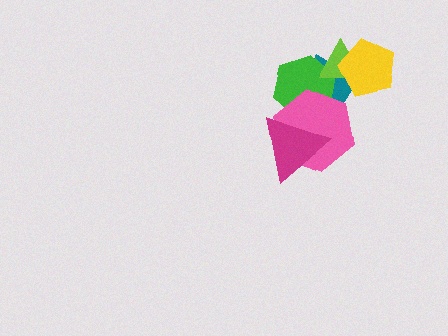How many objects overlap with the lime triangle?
3 objects overlap with the lime triangle.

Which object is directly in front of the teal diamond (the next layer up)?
The green hexagon is directly in front of the teal diamond.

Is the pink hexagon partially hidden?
Yes, it is partially covered by another shape.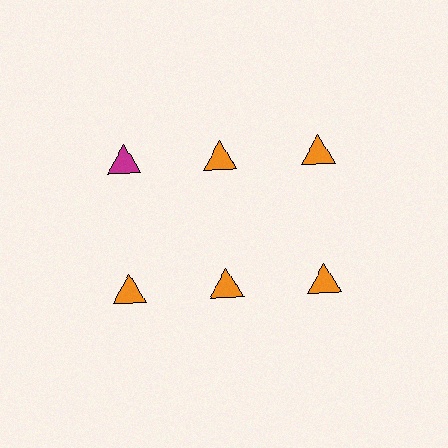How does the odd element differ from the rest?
It has a different color: magenta instead of orange.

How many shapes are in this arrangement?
There are 6 shapes arranged in a grid pattern.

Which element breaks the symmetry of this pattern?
The magenta triangle in the top row, leftmost column breaks the symmetry. All other shapes are orange triangles.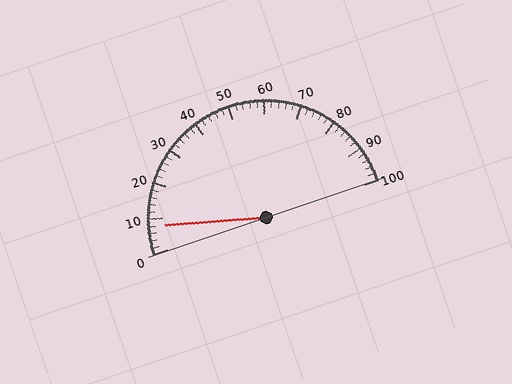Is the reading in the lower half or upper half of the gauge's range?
The reading is in the lower half of the range (0 to 100).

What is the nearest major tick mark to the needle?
The nearest major tick mark is 10.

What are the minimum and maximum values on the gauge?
The gauge ranges from 0 to 100.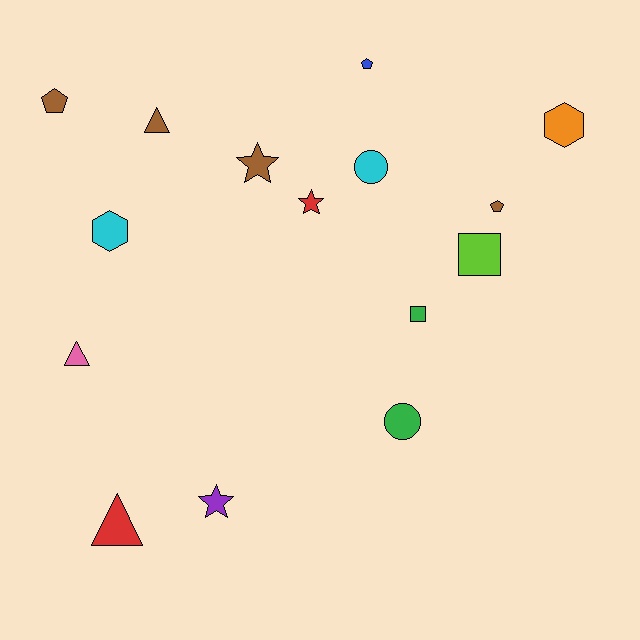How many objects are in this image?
There are 15 objects.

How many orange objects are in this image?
There is 1 orange object.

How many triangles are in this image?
There are 3 triangles.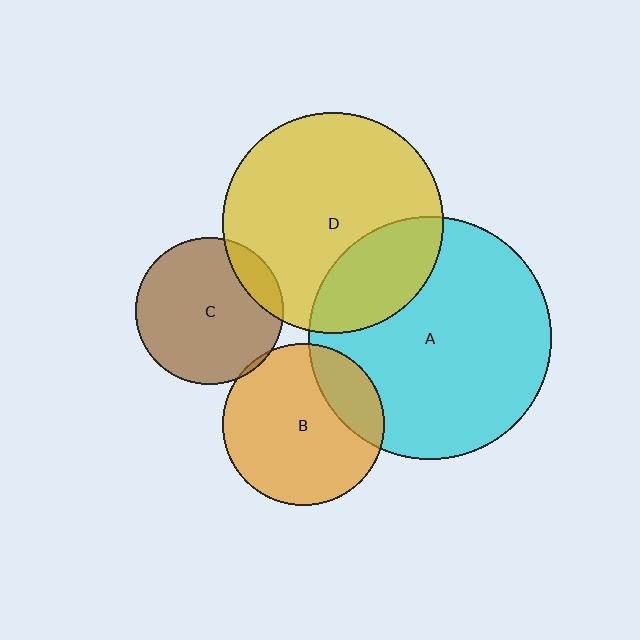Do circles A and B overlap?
Yes.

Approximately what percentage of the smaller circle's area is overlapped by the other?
Approximately 20%.